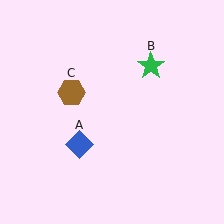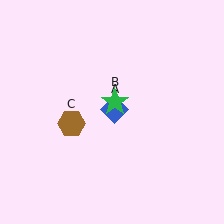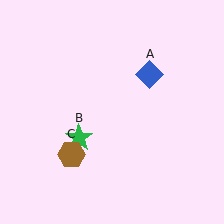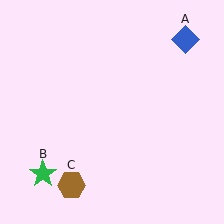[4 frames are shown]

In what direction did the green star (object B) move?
The green star (object B) moved down and to the left.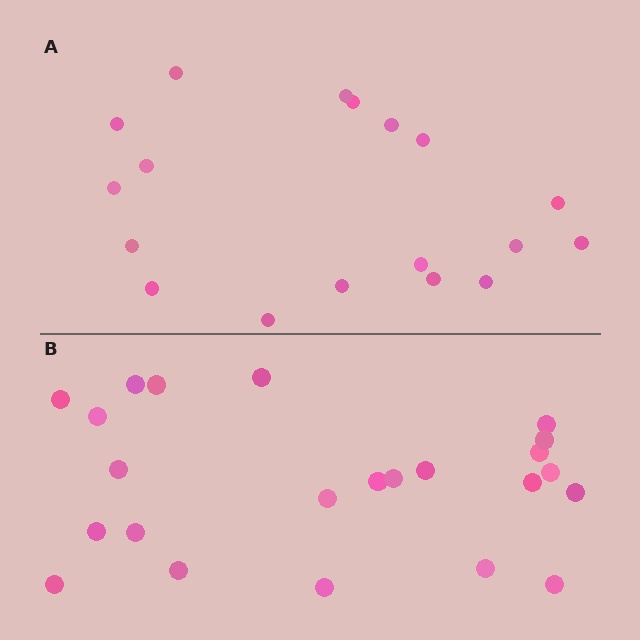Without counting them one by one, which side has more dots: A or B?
Region B (the bottom region) has more dots.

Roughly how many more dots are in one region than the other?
Region B has about 5 more dots than region A.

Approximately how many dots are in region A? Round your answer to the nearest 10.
About 20 dots. (The exact count is 18, which rounds to 20.)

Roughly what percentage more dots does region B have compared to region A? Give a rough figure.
About 30% more.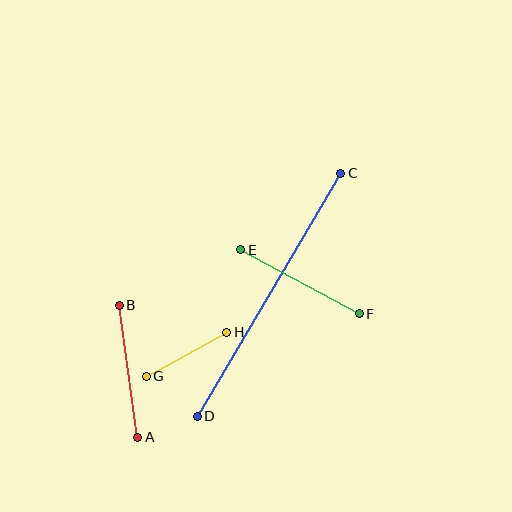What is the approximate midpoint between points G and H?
The midpoint is at approximately (186, 354) pixels.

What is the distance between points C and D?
The distance is approximately 282 pixels.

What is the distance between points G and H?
The distance is approximately 92 pixels.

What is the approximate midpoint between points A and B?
The midpoint is at approximately (129, 371) pixels.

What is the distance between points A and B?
The distance is approximately 133 pixels.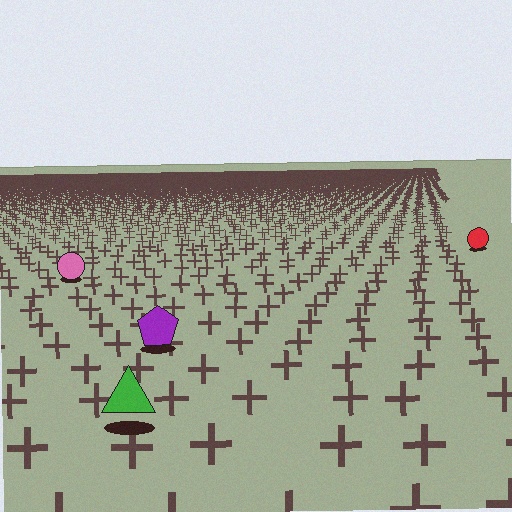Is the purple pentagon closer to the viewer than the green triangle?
No. The green triangle is closer — you can tell from the texture gradient: the ground texture is coarser near it.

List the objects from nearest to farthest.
From nearest to farthest: the green triangle, the purple pentagon, the pink circle, the red circle.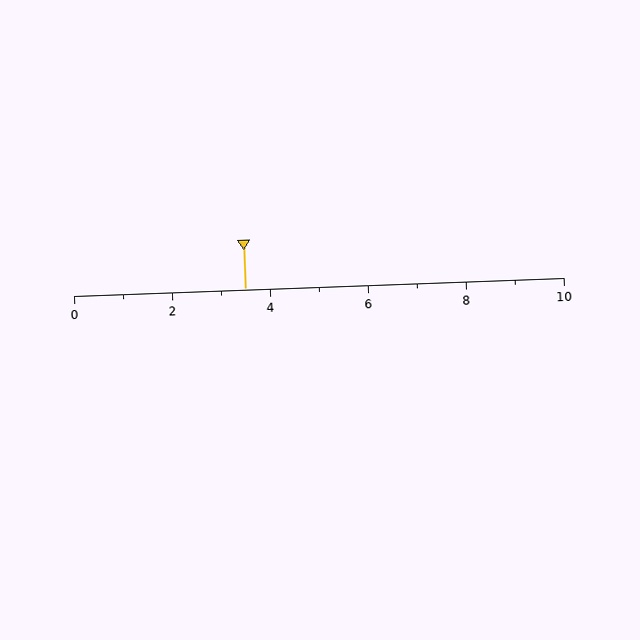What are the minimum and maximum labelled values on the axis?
The axis runs from 0 to 10.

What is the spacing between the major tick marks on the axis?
The major ticks are spaced 2 apart.